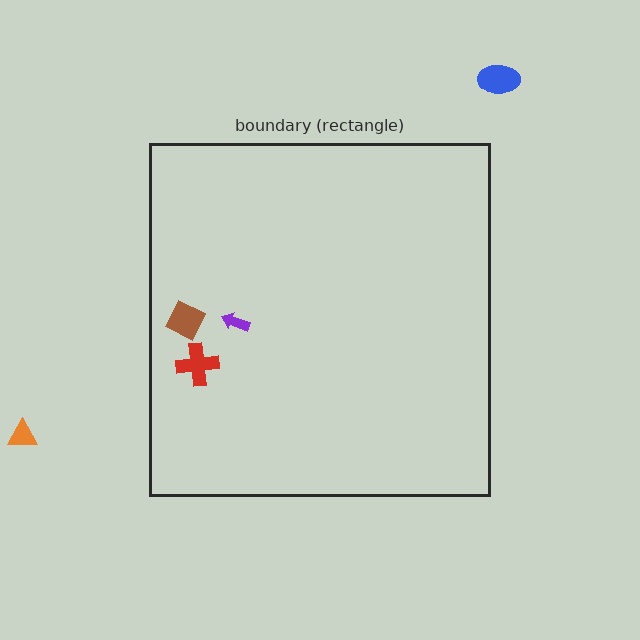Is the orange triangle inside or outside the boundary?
Outside.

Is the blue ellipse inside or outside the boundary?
Outside.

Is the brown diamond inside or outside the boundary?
Inside.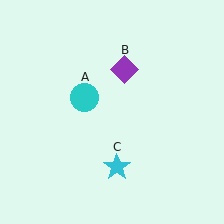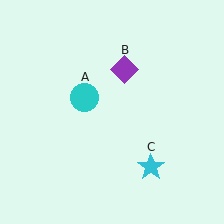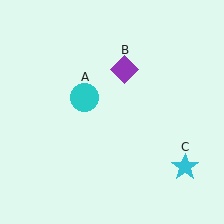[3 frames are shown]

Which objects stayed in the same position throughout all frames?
Cyan circle (object A) and purple diamond (object B) remained stationary.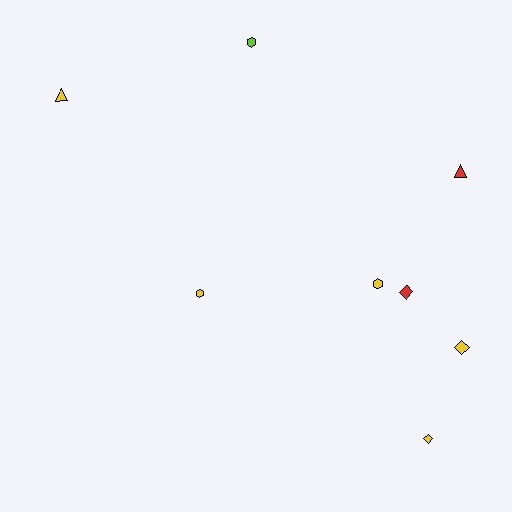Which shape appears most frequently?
Diamond, with 3 objects.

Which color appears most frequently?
Yellow, with 5 objects.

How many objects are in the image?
There are 8 objects.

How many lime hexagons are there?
There is 1 lime hexagon.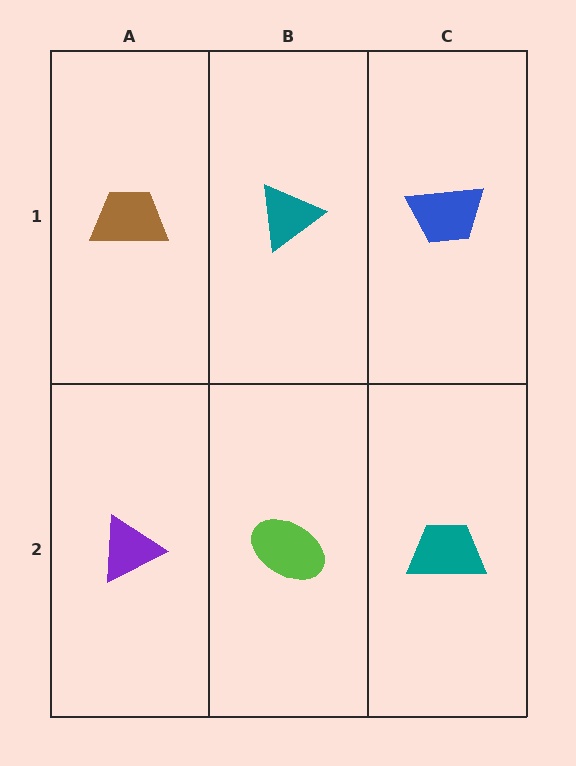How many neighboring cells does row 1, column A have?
2.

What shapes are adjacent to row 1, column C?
A teal trapezoid (row 2, column C), a teal triangle (row 1, column B).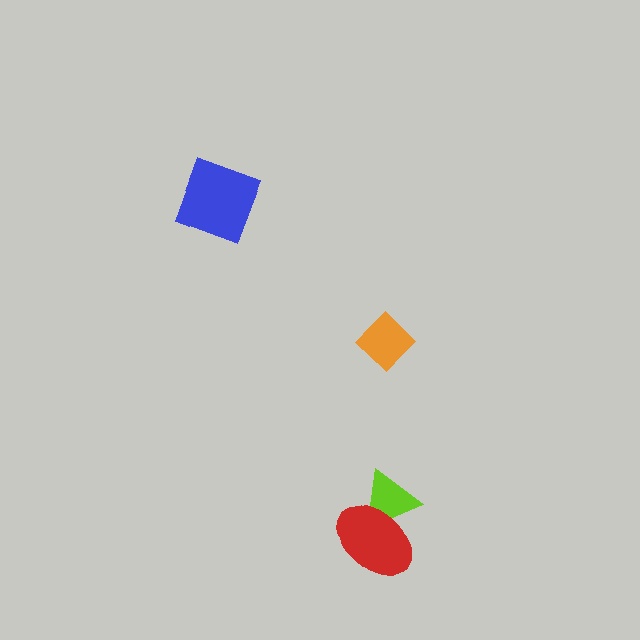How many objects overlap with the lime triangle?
1 object overlaps with the lime triangle.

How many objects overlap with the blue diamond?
0 objects overlap with the blue diamond.